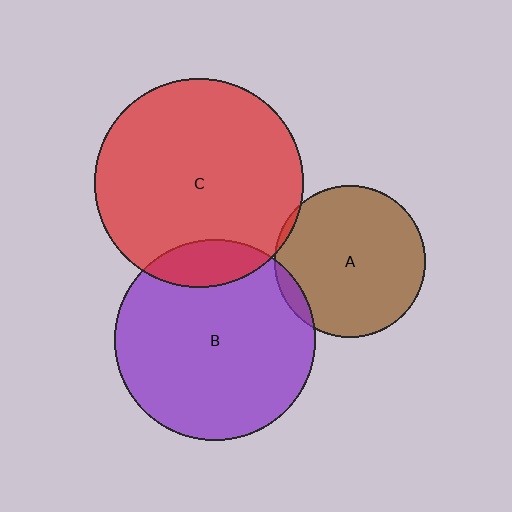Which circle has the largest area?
Circle C (red).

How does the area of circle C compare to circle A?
Approximately 1.9 times.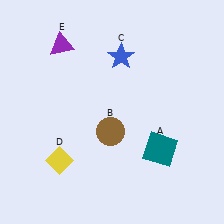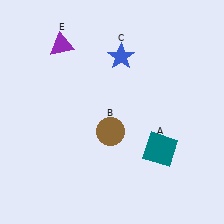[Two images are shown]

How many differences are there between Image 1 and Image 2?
There is 1 difference between the two images.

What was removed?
The yellow diamond (D) was removed in Image 2.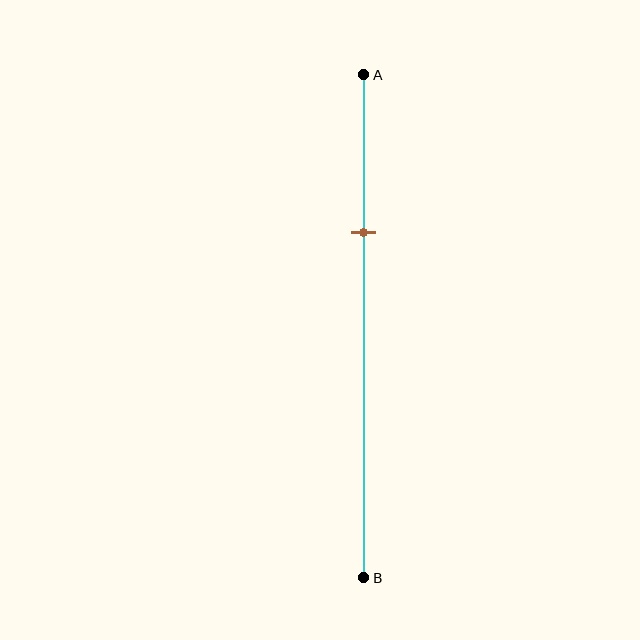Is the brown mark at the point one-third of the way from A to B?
Yes, the mark is approximately at the one-third point.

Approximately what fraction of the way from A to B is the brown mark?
The brown mark is approximately 30% of the way from A to B.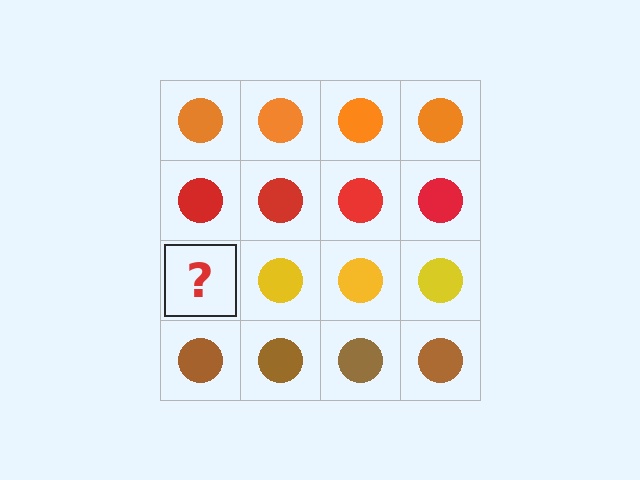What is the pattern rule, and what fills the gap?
The rule is that each row has a consistent color. The gap should be filled with a yellow circle.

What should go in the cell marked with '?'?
The missing cell should contain a yellow circle.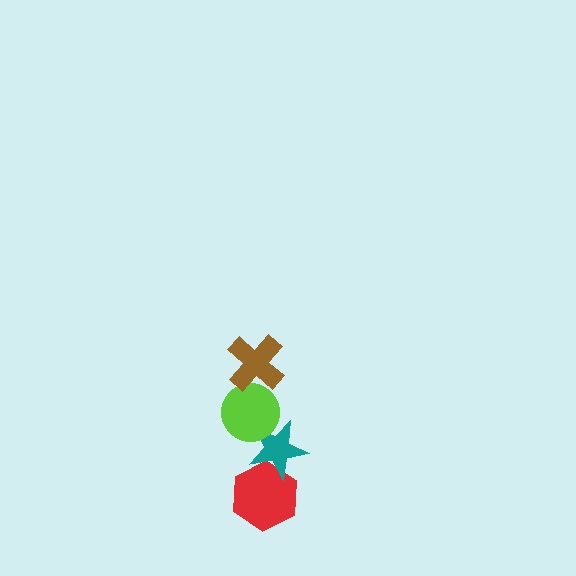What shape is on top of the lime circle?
The brown cross is on top of the lime circle.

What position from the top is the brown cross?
The brown cross is 1st from the top.